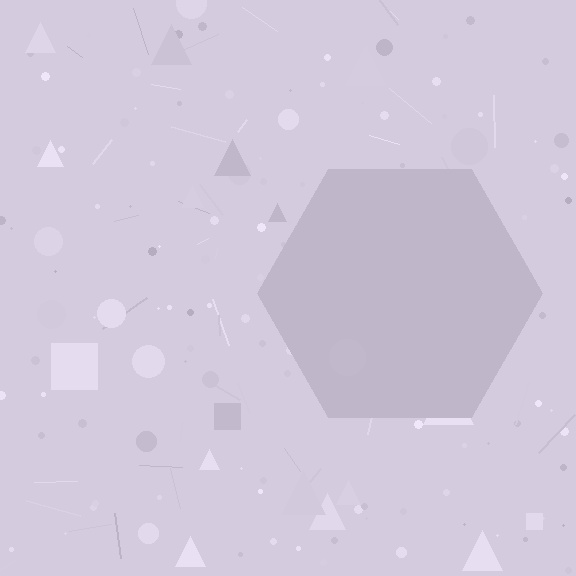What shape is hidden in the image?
A hexagon is hidden in the image.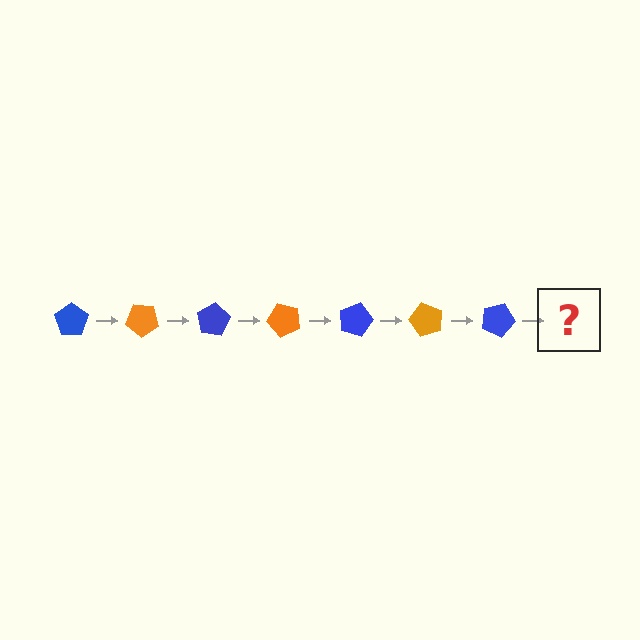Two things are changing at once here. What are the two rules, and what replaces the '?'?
The two rules are that it rotates 40 degrees each step and the color cycles through blue and orange. The '?' should be an orange pentagon, rotated 280 degrees from the start.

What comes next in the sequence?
The next element should be an orange pentagon, rotated 280 degrees from the start.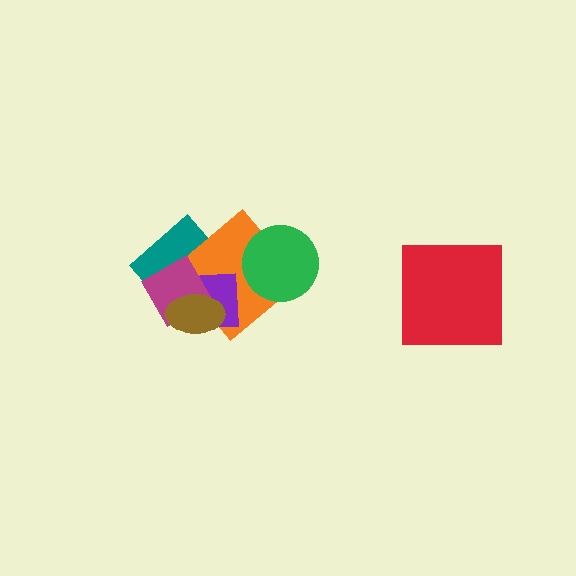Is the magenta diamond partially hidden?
Yes, it is partially covered by another shape.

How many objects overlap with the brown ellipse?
4 objects overlap with the brown ellipse.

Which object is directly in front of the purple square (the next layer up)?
The magenta diamond is directly in front of the purple square.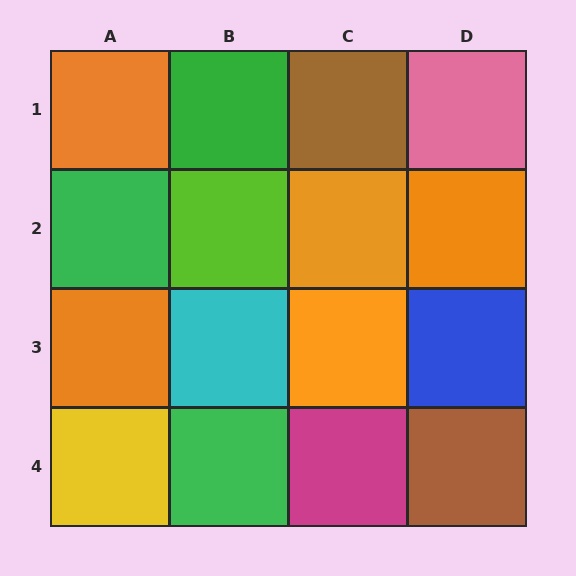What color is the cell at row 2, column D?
Orange.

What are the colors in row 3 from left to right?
Orange, cyan, orange, blue.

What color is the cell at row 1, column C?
Brown.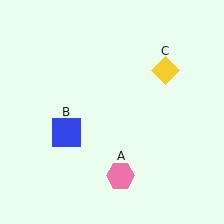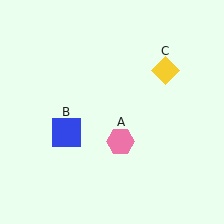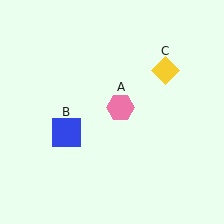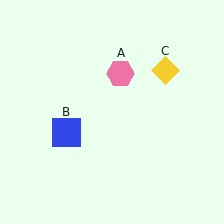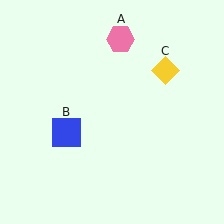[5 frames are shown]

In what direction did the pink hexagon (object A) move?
The pink hexagon (object A) moved up.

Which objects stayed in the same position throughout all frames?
Blue square (object B) and yellow diamond (object C) remained stationary.